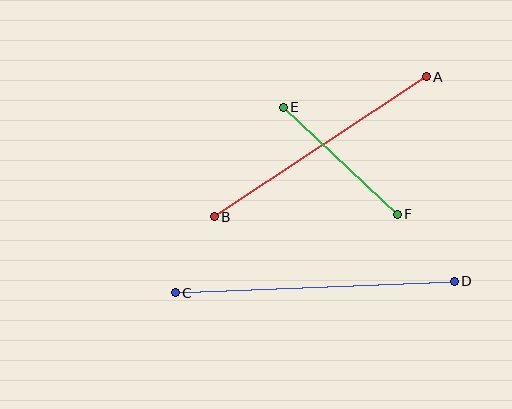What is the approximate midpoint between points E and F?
The midpoint is at approximately (340, 161) pixels.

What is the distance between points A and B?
The distance is approximately 254 pixels.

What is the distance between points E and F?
The distance is approximately 156 pixels.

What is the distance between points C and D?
The distance is approximately 279 pixels.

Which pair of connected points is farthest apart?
Points C and D are farthest apart.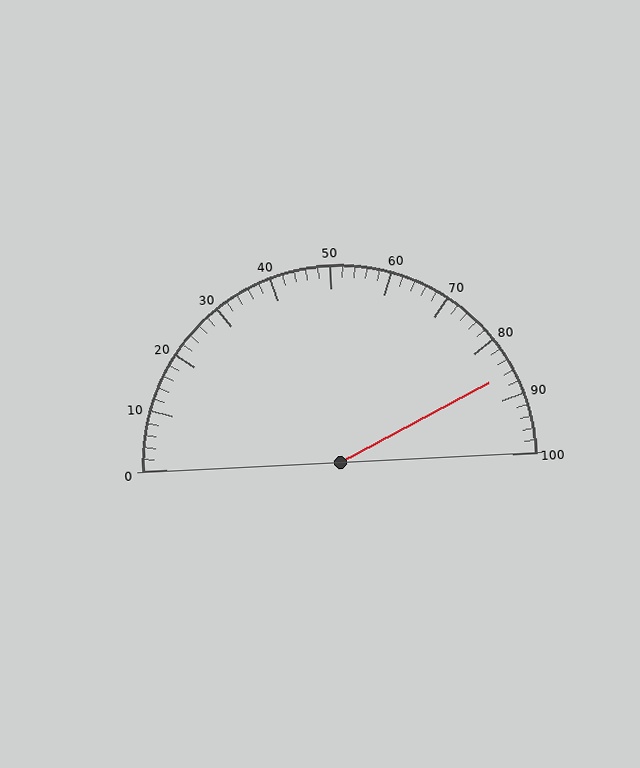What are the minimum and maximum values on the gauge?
The gauge ranges from 0 to 100.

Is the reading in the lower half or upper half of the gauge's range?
The reading is in the upper half of the range (0 to 100).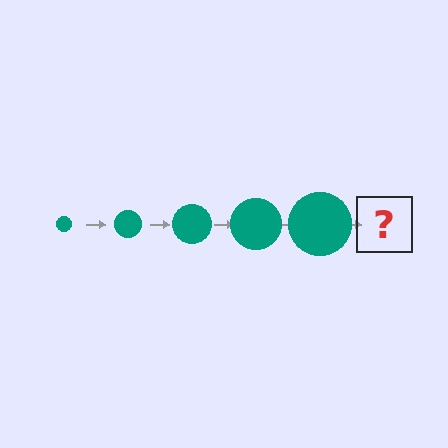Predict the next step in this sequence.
The next step is a teal circle, larger than the previous one.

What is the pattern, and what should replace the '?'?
The pattern is that the circle gets progressively larger each step. The '?' should be a teal circle, larger than the previous one.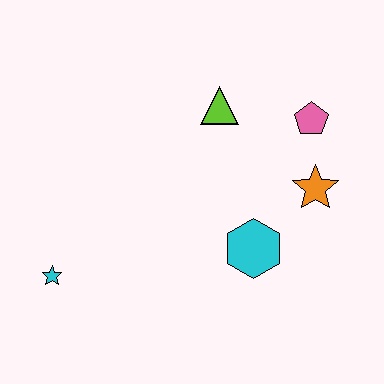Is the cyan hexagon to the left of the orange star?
Yes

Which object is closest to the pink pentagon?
The orange star is closest to the pink pentagon.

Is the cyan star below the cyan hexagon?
Yes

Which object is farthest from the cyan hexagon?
The cyan star is farthest from the cyan hexagon.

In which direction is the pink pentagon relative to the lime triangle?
The pink pentagon is to the right of the lime triangle.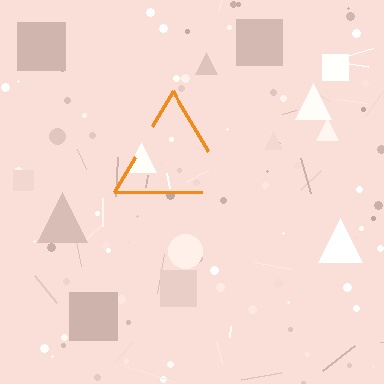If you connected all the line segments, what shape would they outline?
They would outline a triangle.